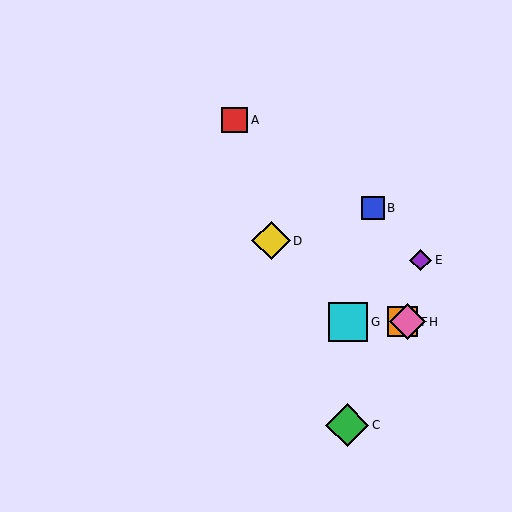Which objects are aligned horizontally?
Objects F, G, H are aligned horizontally.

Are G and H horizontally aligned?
Yes, both are at y≈322.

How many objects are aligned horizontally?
3 objects (F, G, H) are aligned horizontally.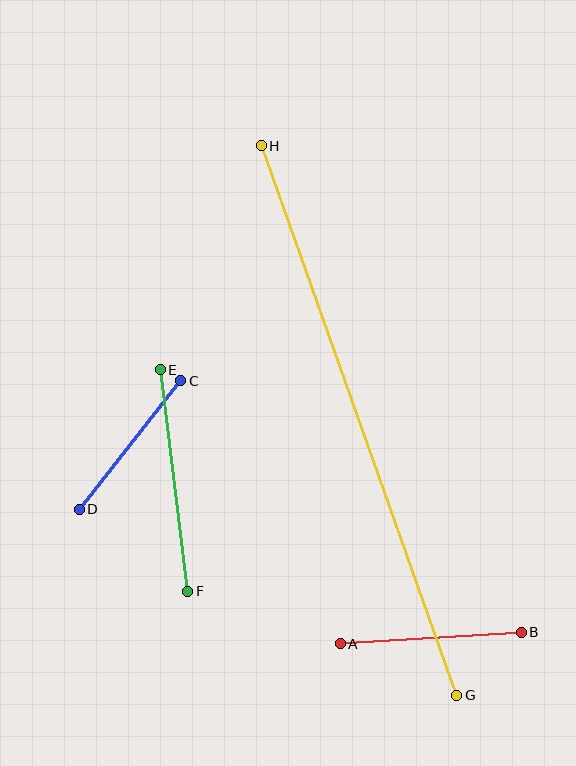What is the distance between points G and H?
The distance is approximately 583 pixels.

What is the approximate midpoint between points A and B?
The midpoint is at approximately (431, 638) pixels.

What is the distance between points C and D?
The distance is approximately 164 pixels.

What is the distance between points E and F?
The distance is approximately 223 pixels.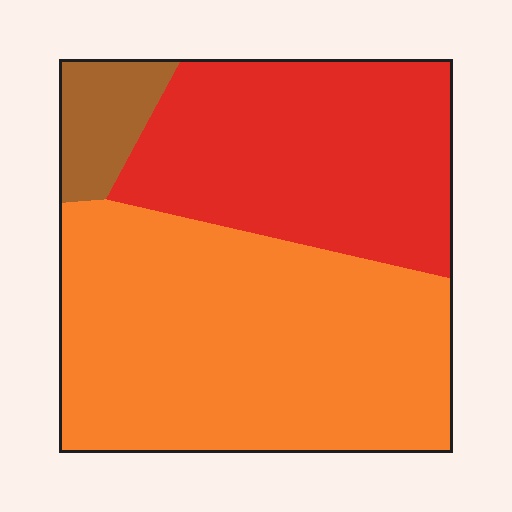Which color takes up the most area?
Orange, at roughly 55%.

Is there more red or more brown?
Red.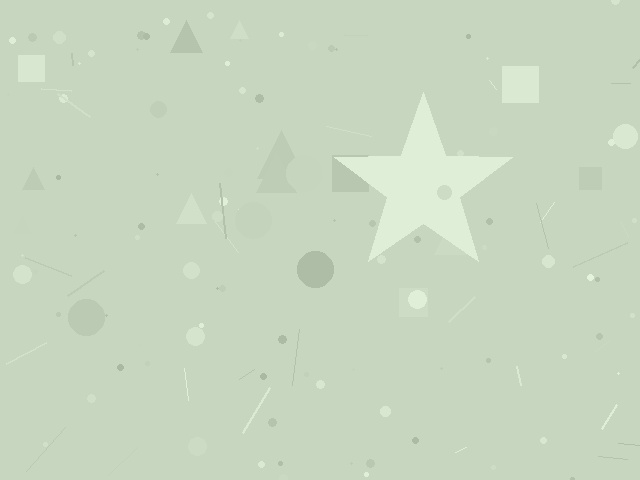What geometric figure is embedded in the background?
A star is embedded in the background.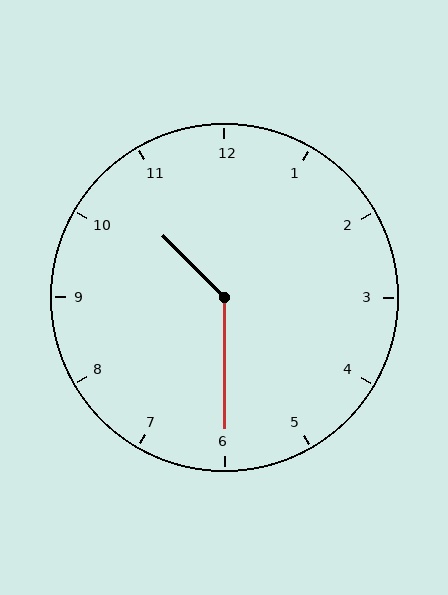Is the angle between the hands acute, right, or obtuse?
It is obtuse.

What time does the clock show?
10:30.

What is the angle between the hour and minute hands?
Approximately 135 degrees.